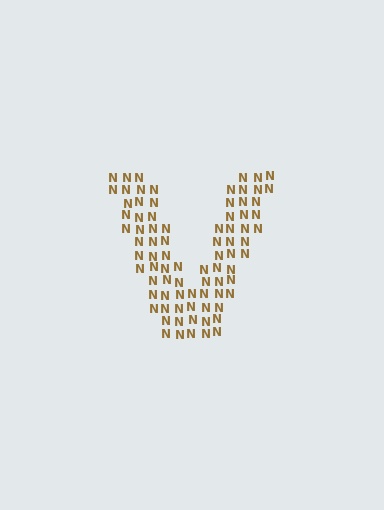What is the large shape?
The large shape is the letter V.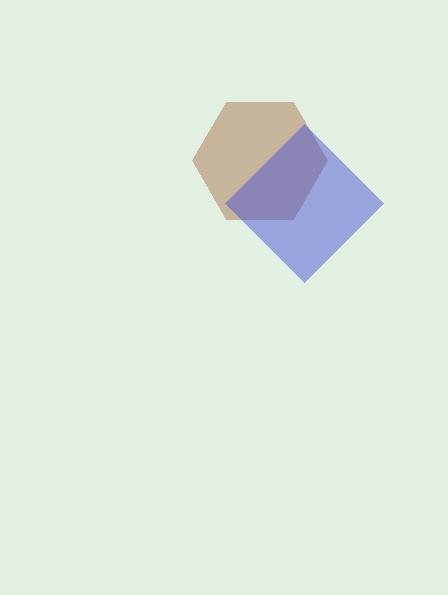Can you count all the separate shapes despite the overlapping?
Yes, there are 2 separate shapes.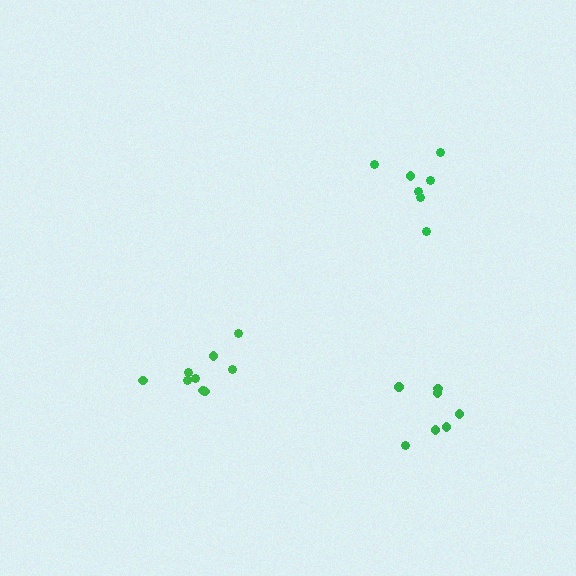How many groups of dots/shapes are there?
There are 3 groups.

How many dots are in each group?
Group 1: 7 dots, Group 2: 9 dots, Group 3: 7 dots (23 total).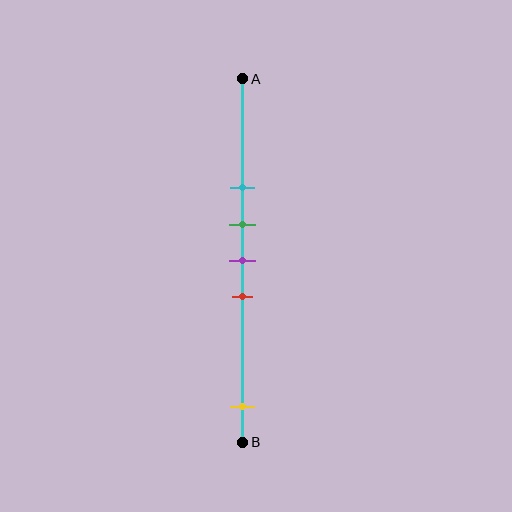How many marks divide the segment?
There are 5 marks dividing the segment.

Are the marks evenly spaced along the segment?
No, the marks are not evenly spaced.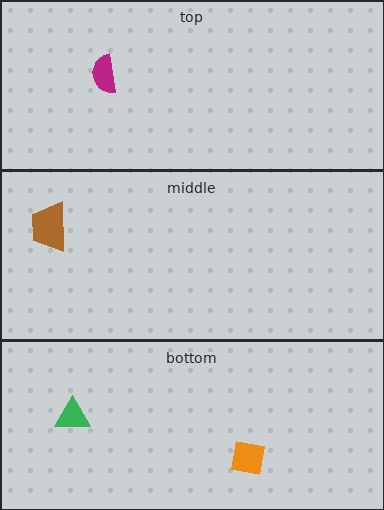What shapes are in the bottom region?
The green triangle, the orange square.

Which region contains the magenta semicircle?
The top region.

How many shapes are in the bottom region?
2.